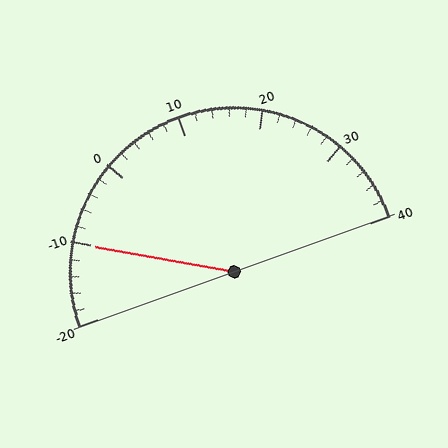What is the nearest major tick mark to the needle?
The nearest major tick mark is -10.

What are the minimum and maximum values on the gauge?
The gauge ranges from -20 to 40.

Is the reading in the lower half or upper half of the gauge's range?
The reading is in the lower half of the range (-20 to 40).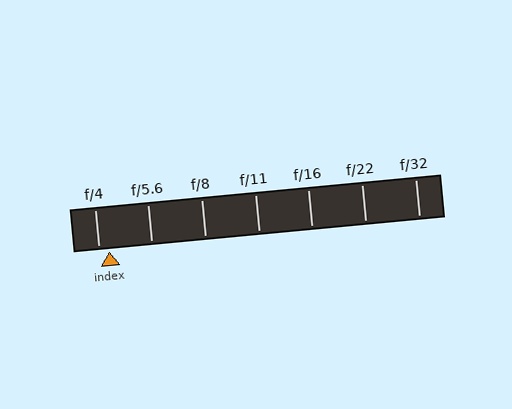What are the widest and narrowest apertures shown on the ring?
The widest aperture shown is f/4 and the narrowest is f/32.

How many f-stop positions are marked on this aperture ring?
There are 7 f-stop positions marked.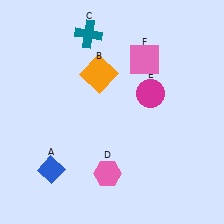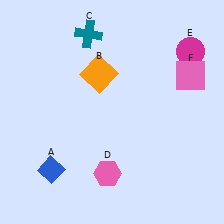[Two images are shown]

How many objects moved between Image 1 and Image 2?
2 objects moved between the two images.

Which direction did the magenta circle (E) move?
The magenta circle (E) moved up.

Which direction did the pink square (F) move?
The pink square (F) moved right.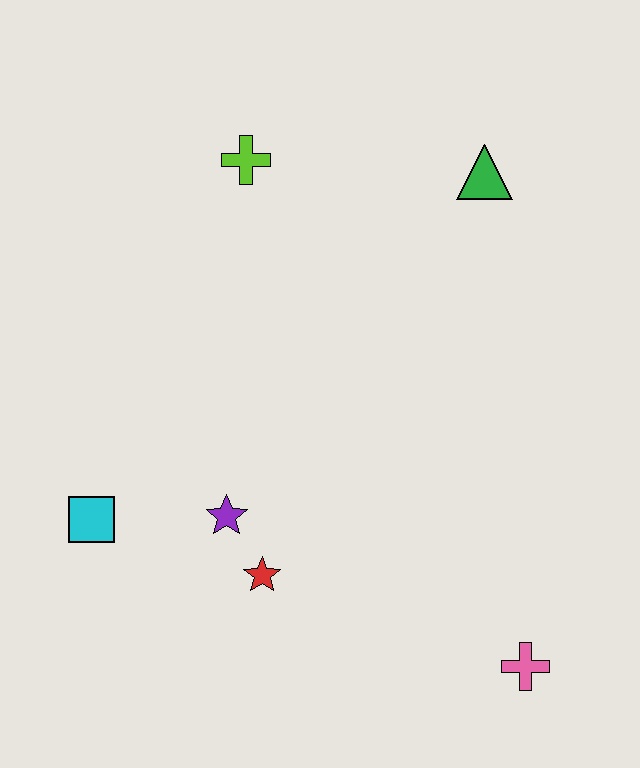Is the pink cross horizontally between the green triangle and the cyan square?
No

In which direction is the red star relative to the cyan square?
The red star is to the right of the cyan square.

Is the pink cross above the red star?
No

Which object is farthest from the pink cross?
The lime cross is farthest from the pink cross.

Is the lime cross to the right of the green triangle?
No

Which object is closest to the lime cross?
The green triangle is closest to the lime cross.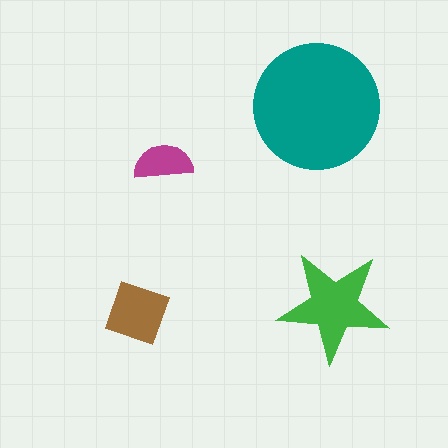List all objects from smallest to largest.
The magenta semicircle, the brown diamond, the green star, the teal circle.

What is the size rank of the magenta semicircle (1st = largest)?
4th.